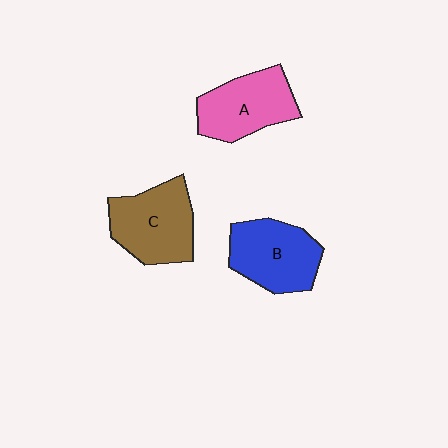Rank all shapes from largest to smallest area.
From largest to smallest: C (brown), B (blue), A (pink).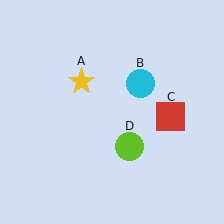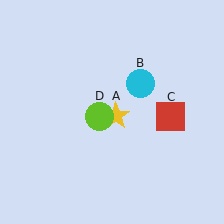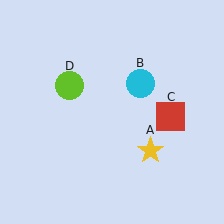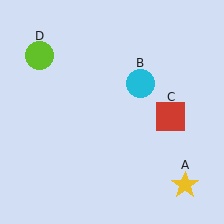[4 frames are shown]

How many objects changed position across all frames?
2 objects changed position: yellow star (object A), lime circle (object D).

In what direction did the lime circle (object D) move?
The lime circle (object D) moved up and to the left.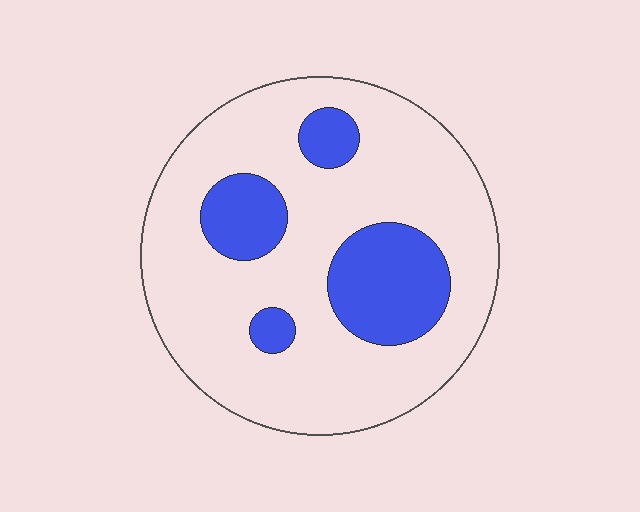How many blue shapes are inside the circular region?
4.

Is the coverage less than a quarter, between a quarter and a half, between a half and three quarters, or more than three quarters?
Less than a quarter.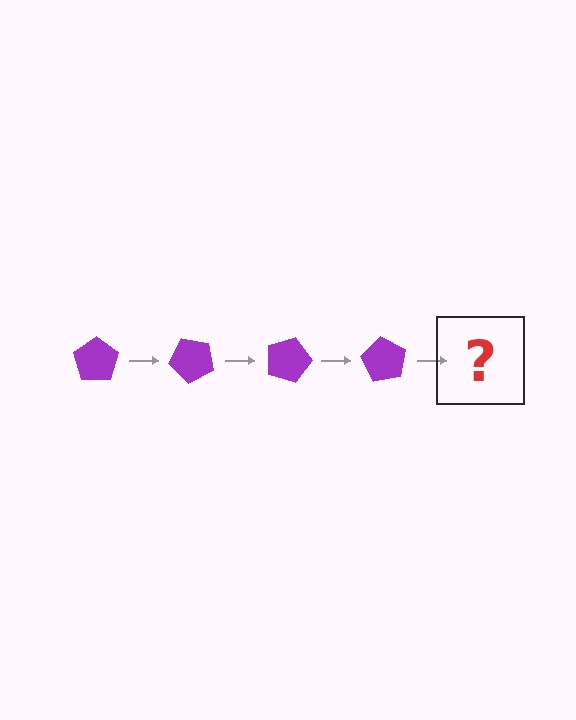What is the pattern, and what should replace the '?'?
The pattern is that the pentagon rotates 45 degrees each step. The '?' should be a purple pentagon rotated 180 degrees.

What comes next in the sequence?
The next element should be a purple pentagon rotated 180 degrees.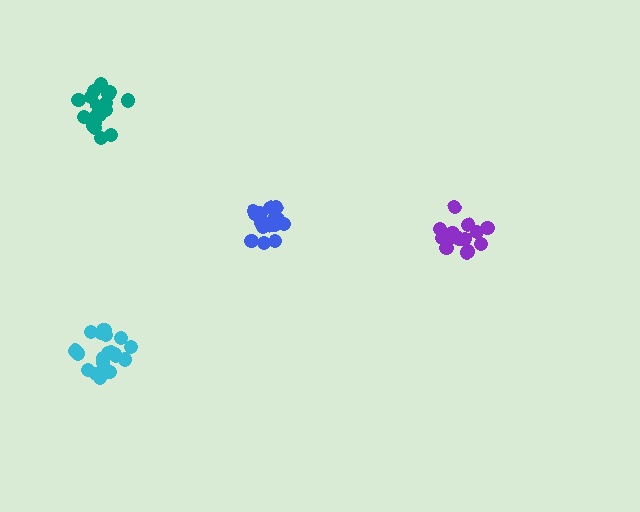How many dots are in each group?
Group 1: 17 dots, Group 2: 21 dots, Group 3: 16 dots, Group 4: 19 dots (73 total).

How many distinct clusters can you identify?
There are 4 distinct clusters.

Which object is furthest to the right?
The purple cluster is rightmost.